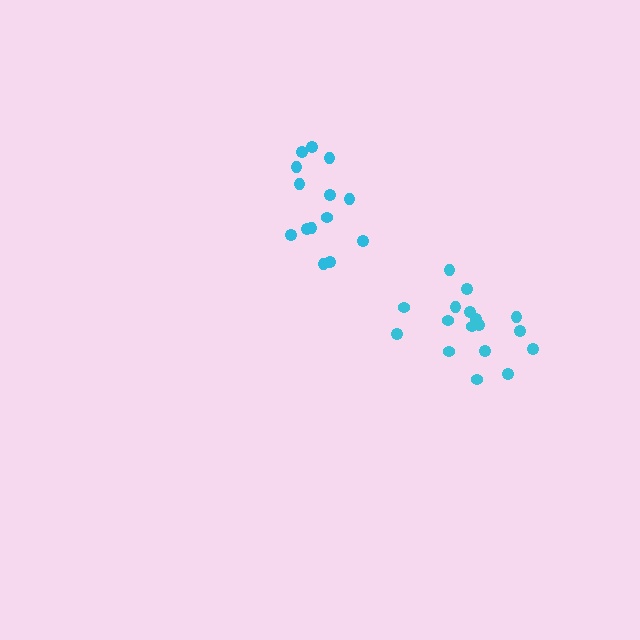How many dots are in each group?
Group 1: 17 dots, Group 2: 14 dots (31 total).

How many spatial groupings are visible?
There are 2 spatial groupings.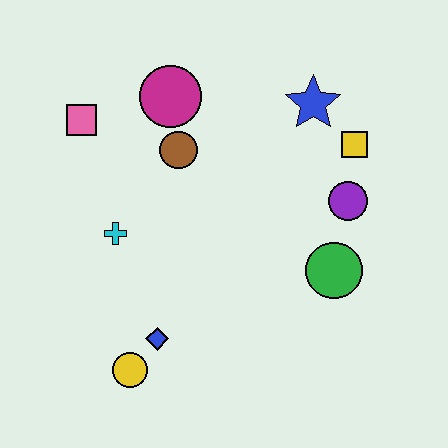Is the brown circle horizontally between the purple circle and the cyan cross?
Yes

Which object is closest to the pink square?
The magenta circle is closest to the pink square.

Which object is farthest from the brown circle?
The yellow circle is farthest from the brown circle.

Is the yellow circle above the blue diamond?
No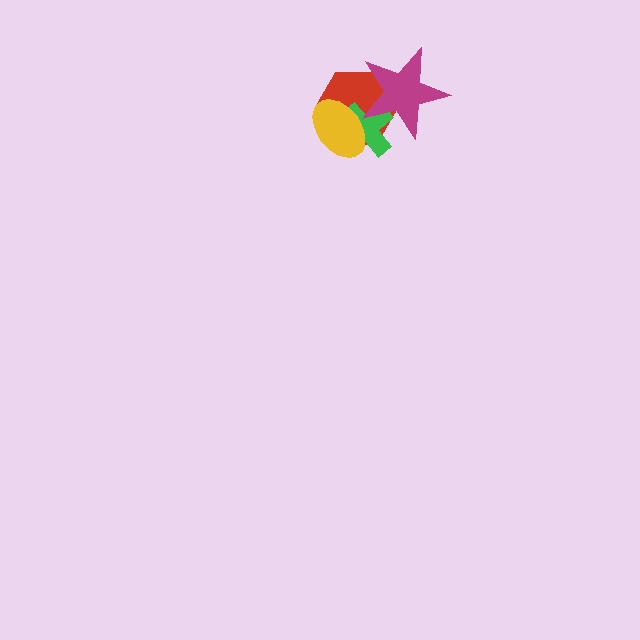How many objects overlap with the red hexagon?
3 objects overlap with the red hexagon.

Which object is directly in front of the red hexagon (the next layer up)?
The green cross is directly in front of the red hexagon.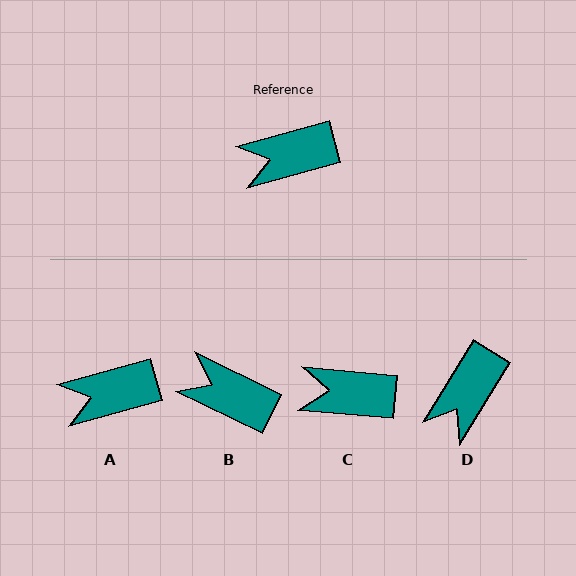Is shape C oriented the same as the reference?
No, it is off by about 20 degrees.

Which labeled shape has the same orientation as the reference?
A.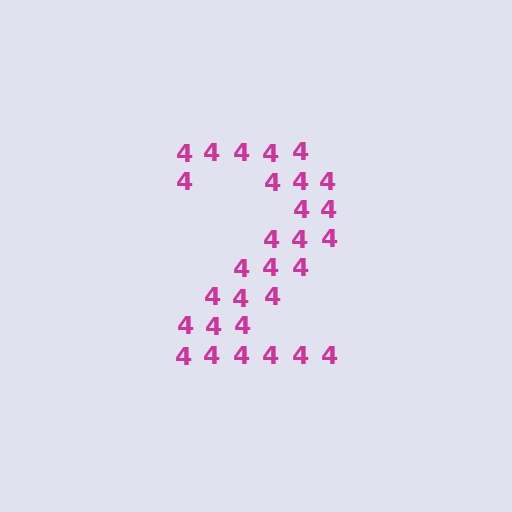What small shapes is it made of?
It is made of small digit 4's.